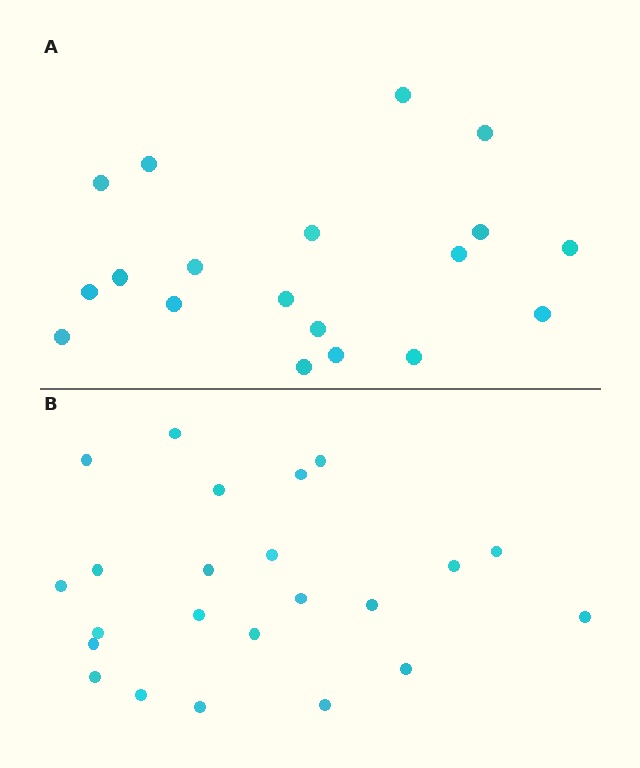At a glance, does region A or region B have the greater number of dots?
Region B (the bottom region) has more dots.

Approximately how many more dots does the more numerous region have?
Region B has about 4 more dots than region A.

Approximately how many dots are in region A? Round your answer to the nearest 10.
About 20 dots. (The exact count is 19, which rounds to 20.)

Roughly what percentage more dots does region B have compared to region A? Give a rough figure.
About 20% more.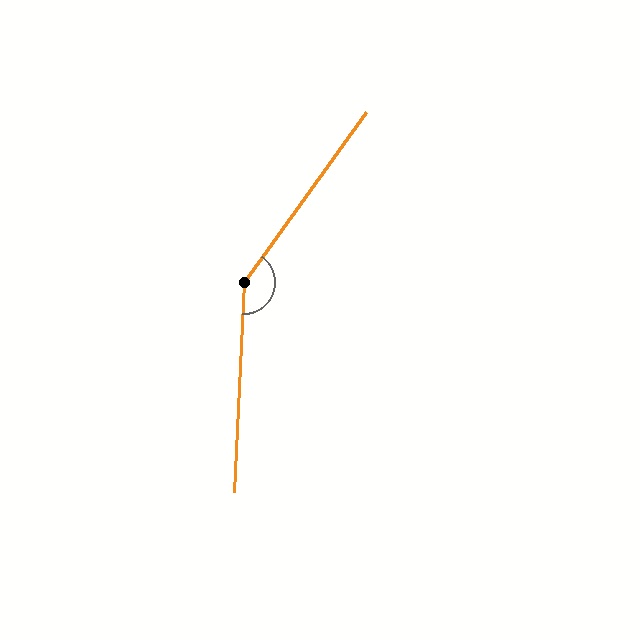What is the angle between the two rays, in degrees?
Approximately 147 degrees.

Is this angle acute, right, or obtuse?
It is obtuse.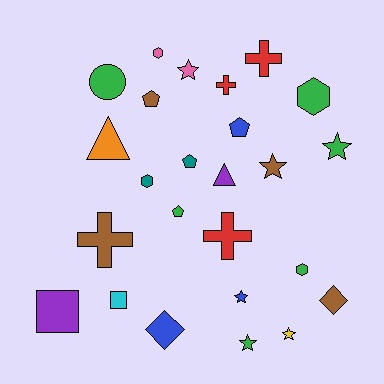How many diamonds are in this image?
There are 2 diamonds.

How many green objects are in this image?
There are 6 green objects.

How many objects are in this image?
There are 25 objects.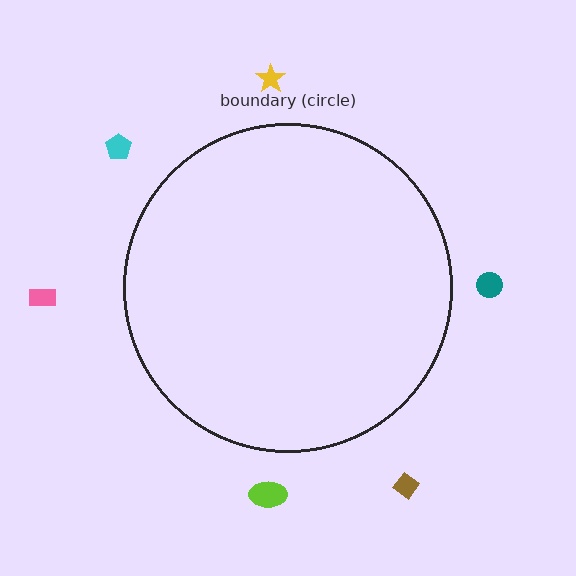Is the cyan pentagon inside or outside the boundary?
Outside.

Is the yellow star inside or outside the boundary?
Outside.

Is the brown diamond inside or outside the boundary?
Outside.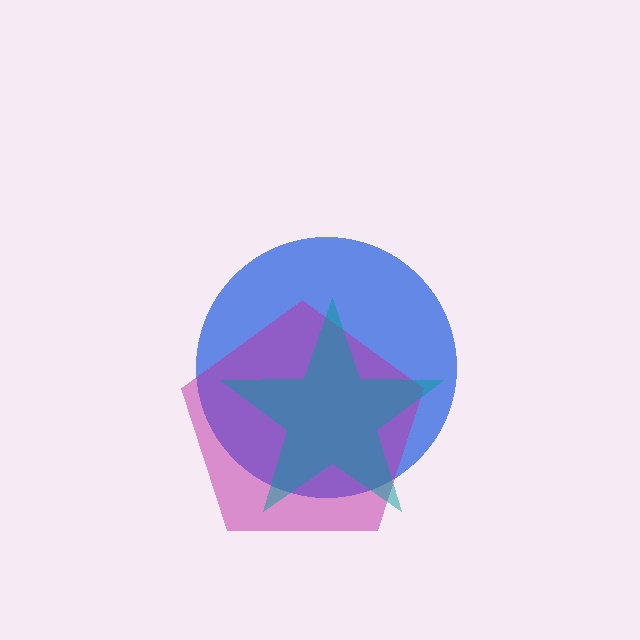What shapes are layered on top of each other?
The layered shapes are: a blue circle, a magenta pentagon, a teal star.